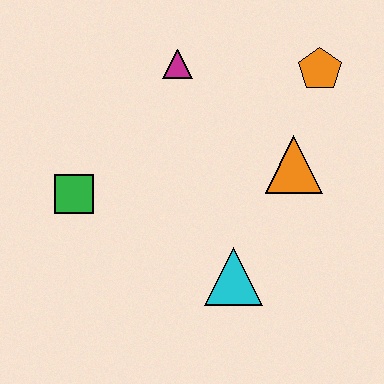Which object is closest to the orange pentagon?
The orange triangle is closest to the orange pentagon.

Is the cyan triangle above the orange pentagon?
No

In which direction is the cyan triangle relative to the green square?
The cyan triangle is to the right of the green square.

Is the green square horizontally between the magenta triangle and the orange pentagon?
No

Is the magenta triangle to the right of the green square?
Yes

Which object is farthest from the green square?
The orange pentagon is farthest from the green square.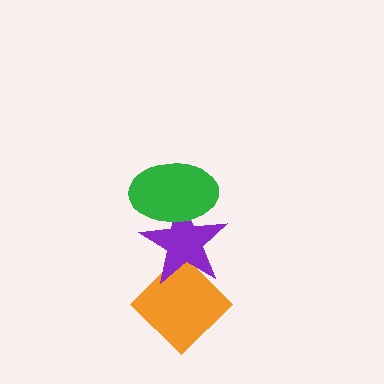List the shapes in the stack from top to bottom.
From top to bottom: the green ellipse, the purple star, the orange diamond.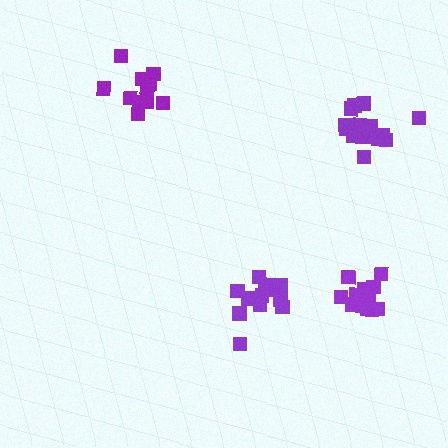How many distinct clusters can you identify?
There are 4 distinct clusters.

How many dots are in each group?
Group 1: 14 dots, Group 2: 14 dots, Group 3: 13 dots, Group 4: 18 dots (59 total).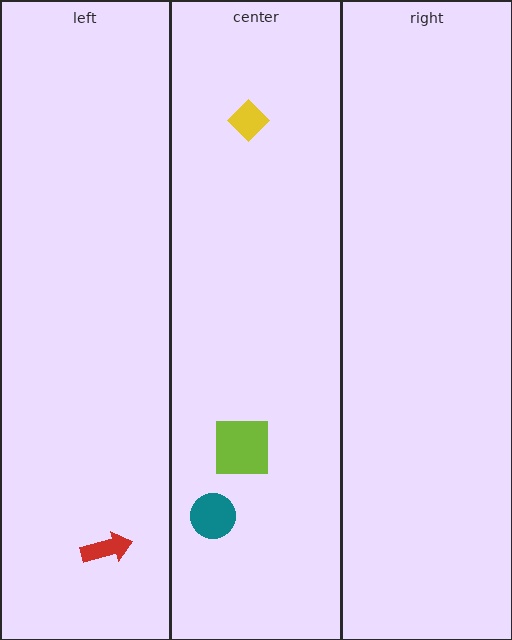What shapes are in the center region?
The teal circle, the lime square, the yellow diamond.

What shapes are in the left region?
The red arrow.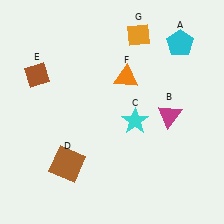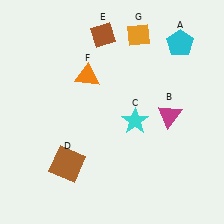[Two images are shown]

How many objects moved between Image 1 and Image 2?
2 objects moved between the two images.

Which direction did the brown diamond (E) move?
The brown diamond (E) moved right.